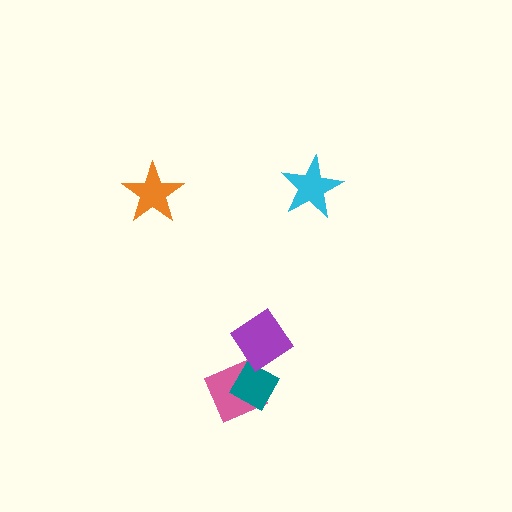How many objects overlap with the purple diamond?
2 objects overlap with the purple diamond.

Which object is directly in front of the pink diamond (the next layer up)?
The teal diamond is directly in front of the pink diamond.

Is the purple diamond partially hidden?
No, no other shape covers it.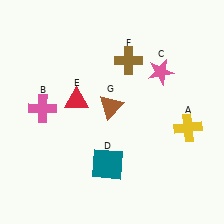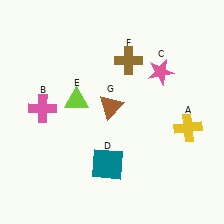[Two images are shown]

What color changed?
The triangle (E) changed from red in Image 1 to lime in Image 2.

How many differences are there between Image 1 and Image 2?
There is 1 difference between the two images.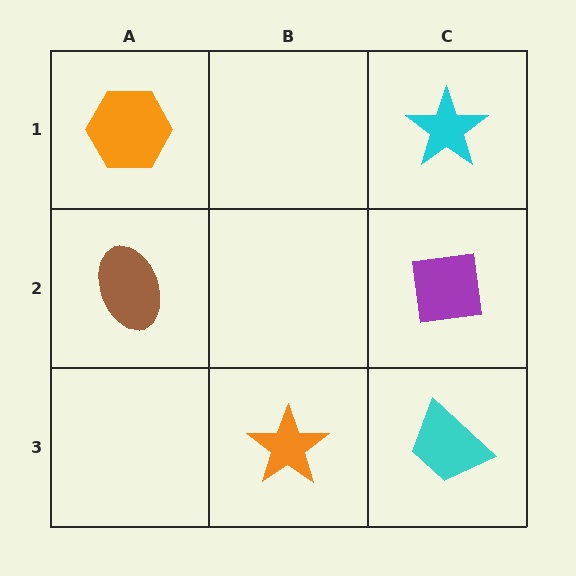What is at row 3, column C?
A cyan trapezoid.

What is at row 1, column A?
An orange hexagon.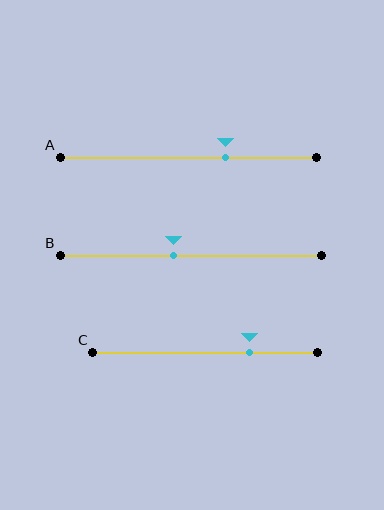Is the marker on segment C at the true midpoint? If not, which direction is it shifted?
No, the marker on segment C is shifted to the right by about 20% of the segment length.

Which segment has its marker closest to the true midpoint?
Segment B has its marker closest to the true midpoint.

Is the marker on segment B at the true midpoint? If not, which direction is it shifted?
No, the marker on segment B is shifted to the left by about 7% of the segment length.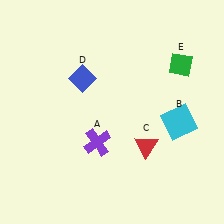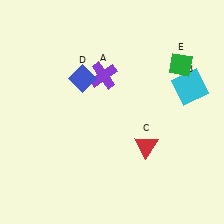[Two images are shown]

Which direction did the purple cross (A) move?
The purple cross (A) moved up.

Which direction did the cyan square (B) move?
The cyan square (B) moved up.